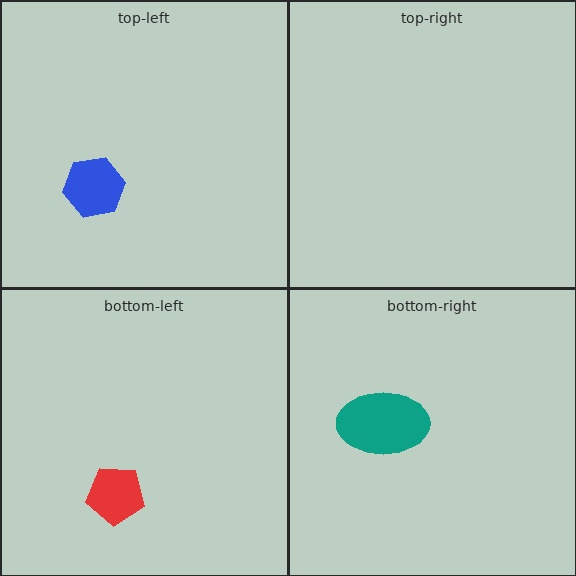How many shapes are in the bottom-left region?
1.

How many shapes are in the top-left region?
1.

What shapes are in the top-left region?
The blue hexagon.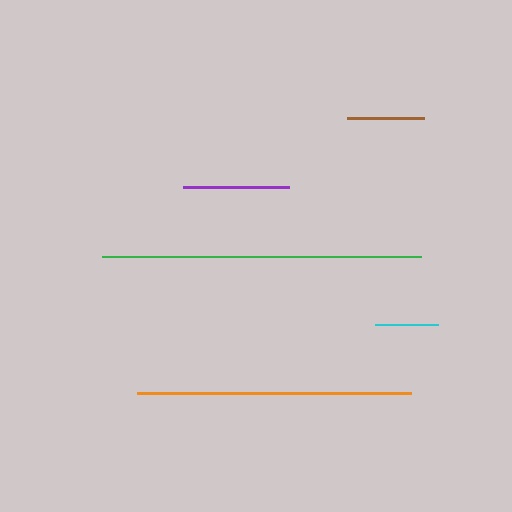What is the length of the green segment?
The green segment is approximately 320 pixels long.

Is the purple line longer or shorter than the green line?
The green line is longer than the purple line.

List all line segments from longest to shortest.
From longest to shortest: green, orange, purple, brown, cyan.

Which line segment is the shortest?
The cyan line is the shortest at approximately 63 pixels.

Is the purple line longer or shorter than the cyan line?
The purple line is longer than the cyan line.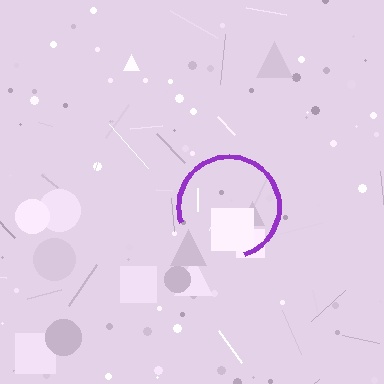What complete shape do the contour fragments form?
The contour fragments form a circle.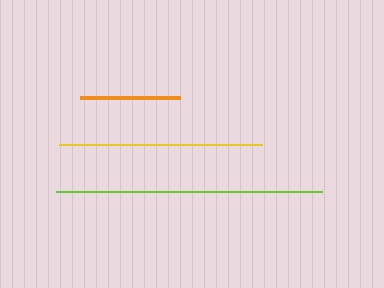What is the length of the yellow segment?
The yellow segment is approximately 203 pixels long.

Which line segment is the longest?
The lime line is the longest at approximately 266 pixels.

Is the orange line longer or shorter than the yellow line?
The yellow line is longer than the orange line.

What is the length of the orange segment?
The orange segment is approximately 100 pixels long.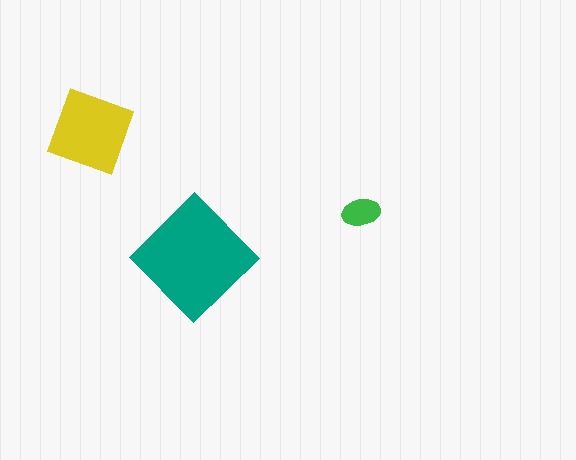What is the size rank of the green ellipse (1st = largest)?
3rd.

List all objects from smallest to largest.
The green ellipse, the yellow diamond, the teal diamond.